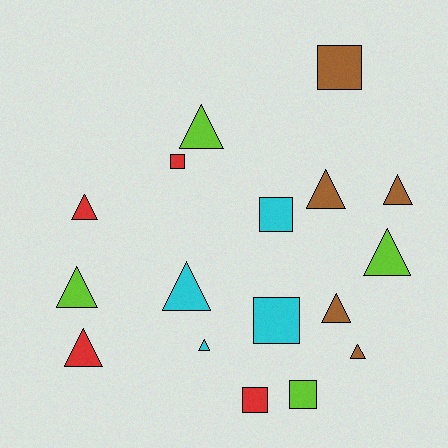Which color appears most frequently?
Brown, with 5 objects.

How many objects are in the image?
There are 17 objects.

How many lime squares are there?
There is 1 lime square.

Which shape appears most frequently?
Triangle, with 11 objects.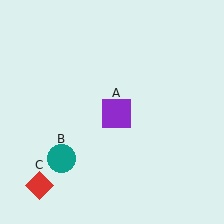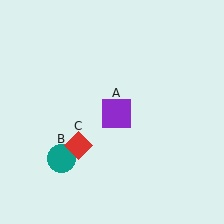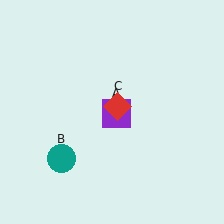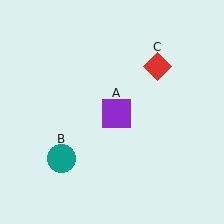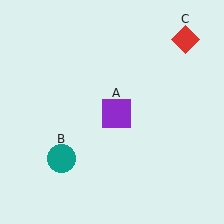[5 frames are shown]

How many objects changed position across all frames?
1 object changed position: red diamond (object C).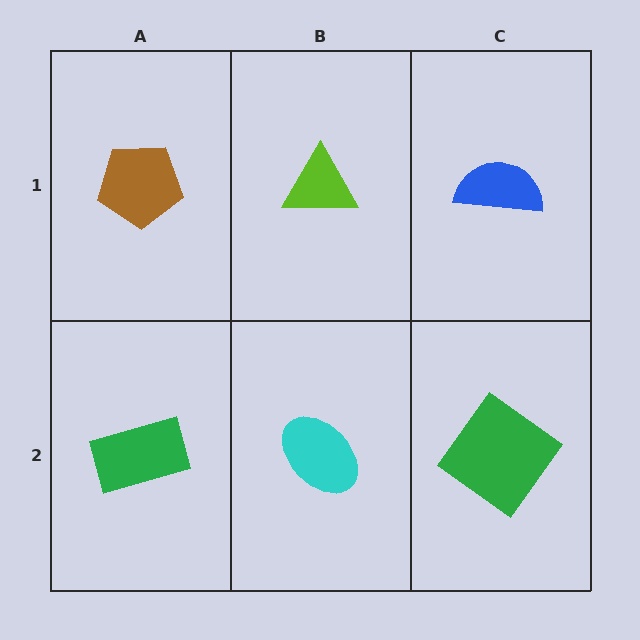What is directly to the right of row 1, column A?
A lime triangle.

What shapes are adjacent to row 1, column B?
A cyan ellipse (row 2, column B), a brown pentagon (row 1, column A), a blue semicircle (row 1, column C).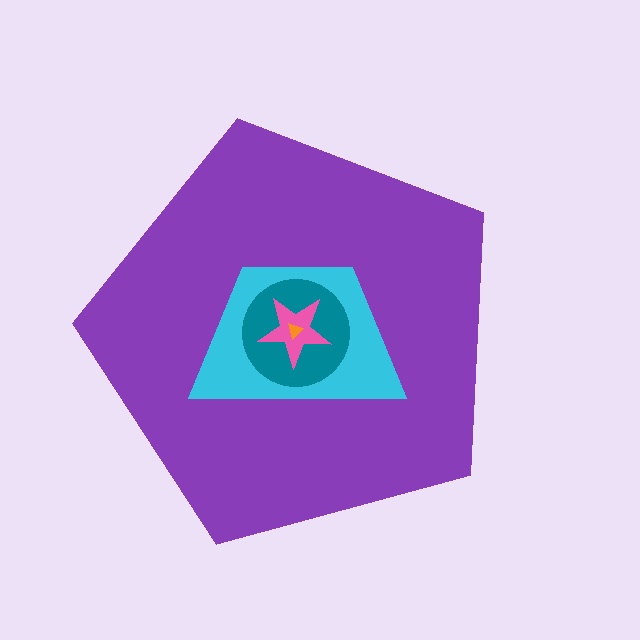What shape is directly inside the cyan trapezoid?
The teal circle.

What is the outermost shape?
The purple pentagon.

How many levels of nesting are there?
5.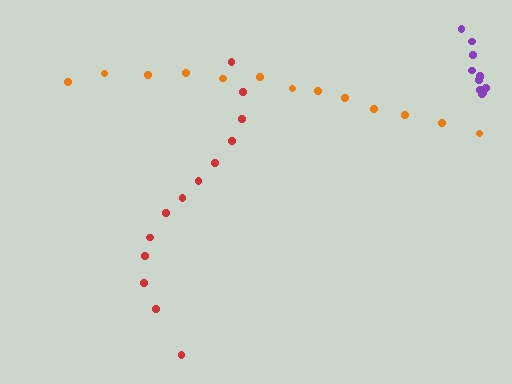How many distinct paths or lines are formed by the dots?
There are 3 distinct paths.